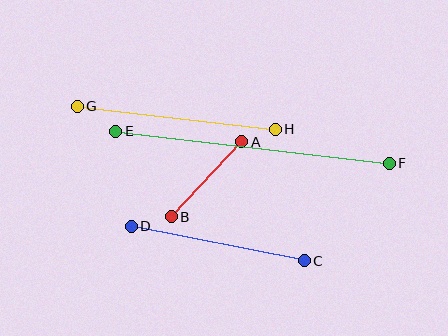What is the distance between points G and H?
The distance is approximately 199 pixels.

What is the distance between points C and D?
The distance is approximately 176 pixels.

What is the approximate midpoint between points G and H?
The midpoint is at approximately (176, 118) pixels.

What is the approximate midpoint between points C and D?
The midpoint is at approximately (218, 244) pixels.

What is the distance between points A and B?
The distance is approximately 103 pixels.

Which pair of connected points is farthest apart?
Points E and F are farthest apart.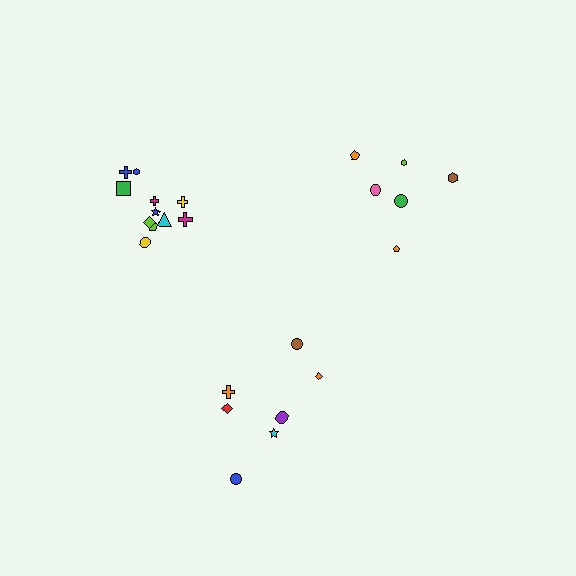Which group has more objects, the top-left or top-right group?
The top-left group.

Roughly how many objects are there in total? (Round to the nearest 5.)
Roughly 25 objects in total.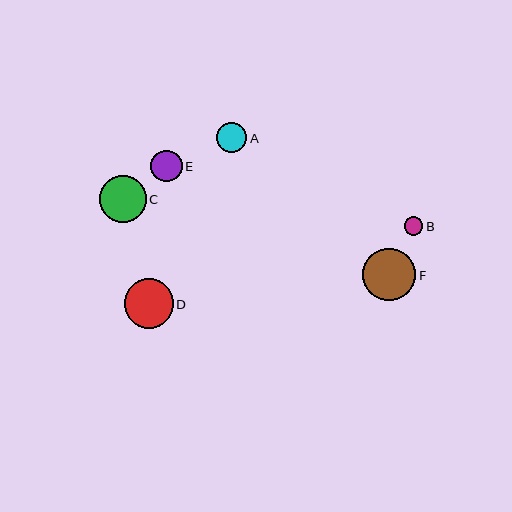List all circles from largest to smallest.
From largest to smallest: F, D, C, E, A, B.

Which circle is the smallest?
Circle B is the smallest with a size of approximately 19 pixels.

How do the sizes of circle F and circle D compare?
Circle F and circle D are approximately the same size.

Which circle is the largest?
Circle F is the largest with a size of approximately 53 pixels.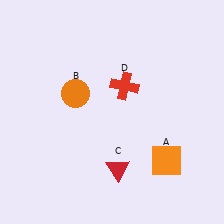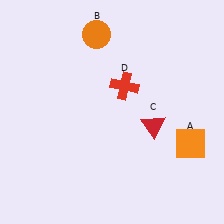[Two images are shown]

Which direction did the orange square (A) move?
The orange square (A) moved right.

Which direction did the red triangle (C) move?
The red triangle (C) moved up.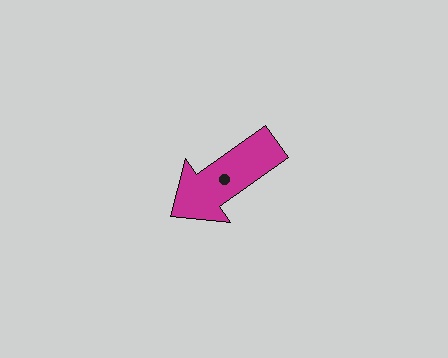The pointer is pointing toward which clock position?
Roughly 8 o'clock.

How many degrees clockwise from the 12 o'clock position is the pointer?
Approximately 235 degrees.